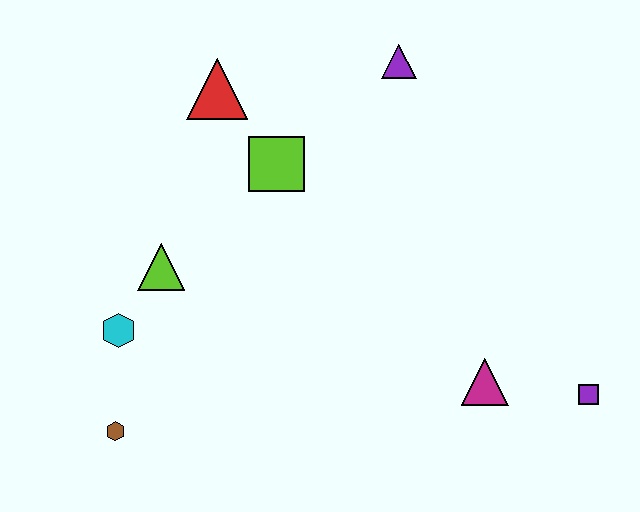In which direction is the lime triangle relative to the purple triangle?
The lime triangle is to the left of the purple triangle.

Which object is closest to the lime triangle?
The cyan hexagon is closest to the lime triangle.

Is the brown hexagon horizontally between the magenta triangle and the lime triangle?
No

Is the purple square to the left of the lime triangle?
No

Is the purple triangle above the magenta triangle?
Yes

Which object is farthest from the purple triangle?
The brown hexagon is farthest from the purple triangle.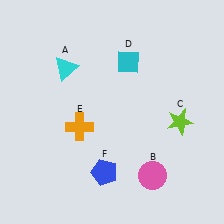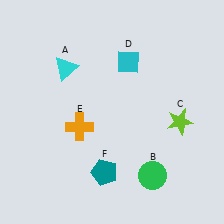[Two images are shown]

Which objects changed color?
B changed from pink to green. F changed from blue to teal.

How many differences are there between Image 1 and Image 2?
There are 2 differences between the two images.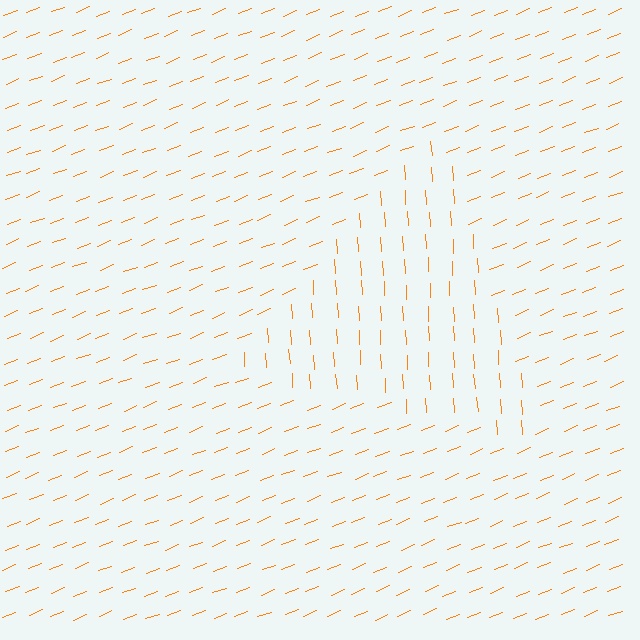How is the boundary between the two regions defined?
The boundary is defined purely by a change in line orientation (approximately 71 degrees difference). All lines are the same color and thickness.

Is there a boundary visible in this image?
Yes, there is a texture boundary formed by a change in line orientation.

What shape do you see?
I see a triangle.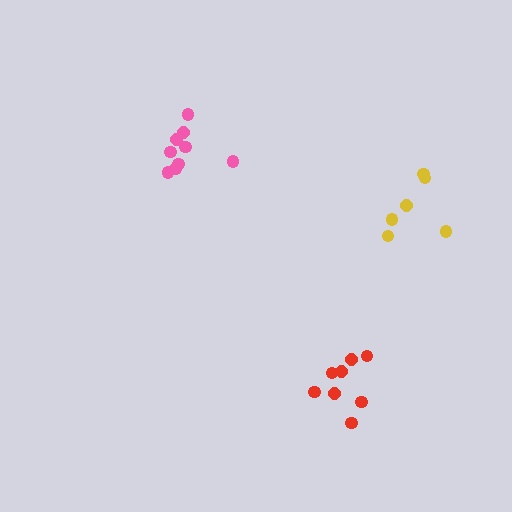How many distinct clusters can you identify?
There are 3 distinct clusters.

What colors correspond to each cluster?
The clusters are colored: pink, yellow, red.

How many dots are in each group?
Group 1: 9 dots, Group 2: 6 dots, Group 3: 8 dots (23 total).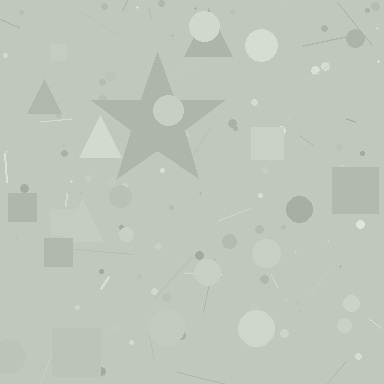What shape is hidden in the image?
A star is hidden in the image.